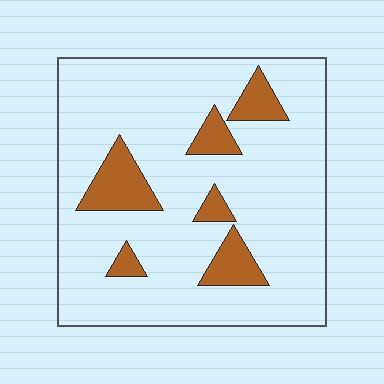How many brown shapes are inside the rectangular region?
6.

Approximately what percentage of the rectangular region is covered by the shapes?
Approximately 15%.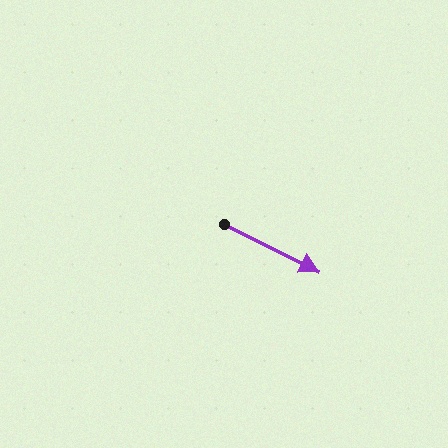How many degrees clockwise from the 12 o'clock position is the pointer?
Approximately 117 degrees.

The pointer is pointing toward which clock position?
Roughly 4 o'clock.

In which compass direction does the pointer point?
Southeast.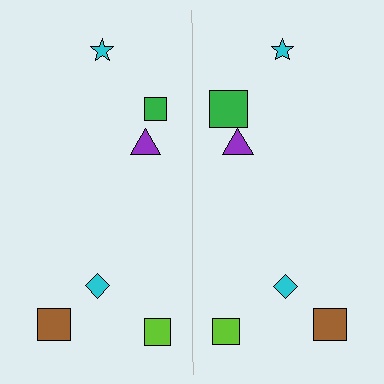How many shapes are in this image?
There are 12 shapes in this image.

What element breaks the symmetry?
The green square on the right side has a different size than its mirror counterpart.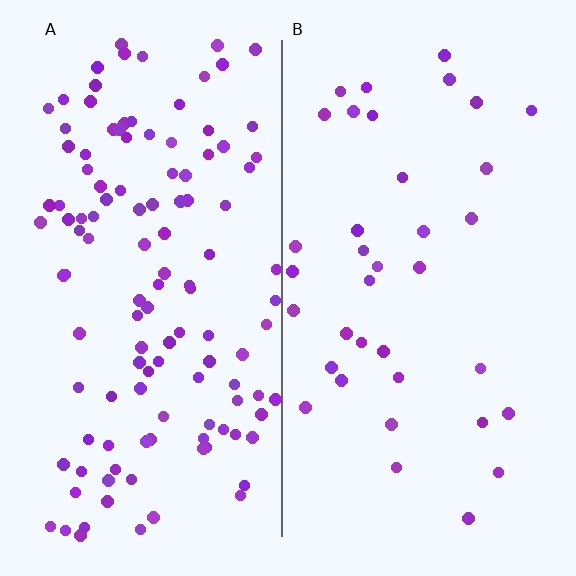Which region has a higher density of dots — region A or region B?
A (the left).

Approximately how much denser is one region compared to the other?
Approximately 3.3× — region A over region B.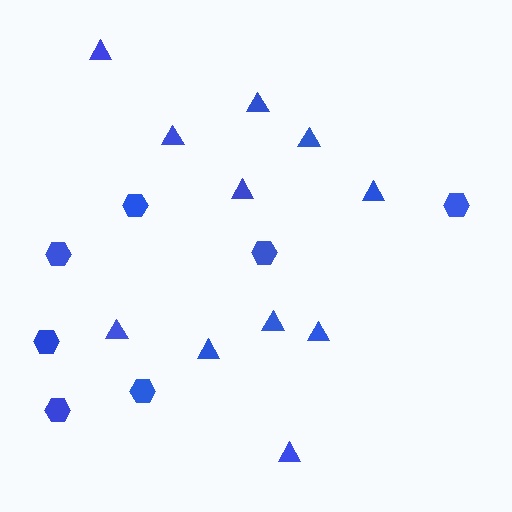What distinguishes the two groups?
There are 2 groups: one group of hexagons (7) and one group of triangles (11).